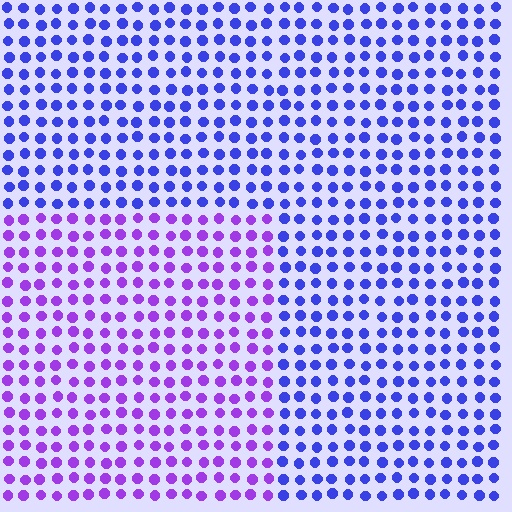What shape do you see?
I see a rectangle.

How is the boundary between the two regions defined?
The boundary is defined purely by a slight shift in hue (about 39 degrees). Spacing, size, and orientation are identical on both sides.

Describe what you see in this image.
The image is filled with small blue elements in a uniform arrangement. A rectangle-shaped region is visible where the elements are tinted to a slightly different hue, forming a subtle color boundary.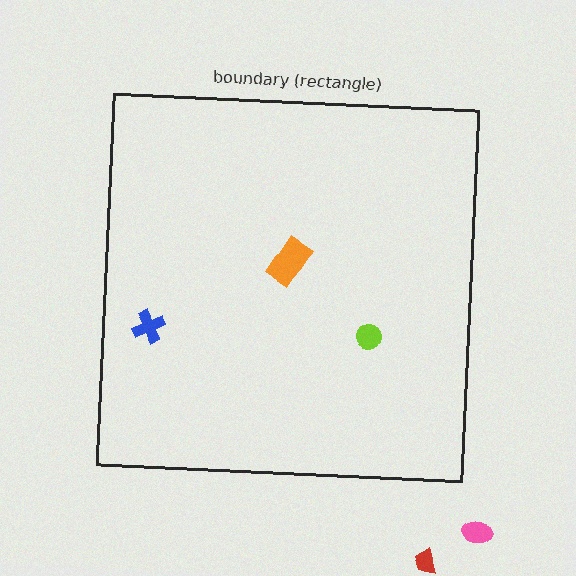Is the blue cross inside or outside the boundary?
Inside.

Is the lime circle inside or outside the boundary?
Inside.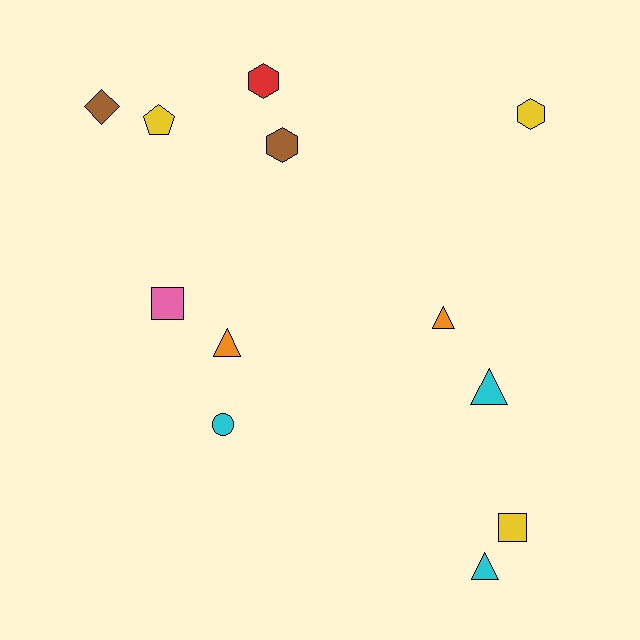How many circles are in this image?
There is 1 circle.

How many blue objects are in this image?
There are no blue objects.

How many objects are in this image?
There are 12 objects.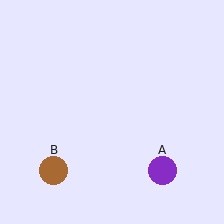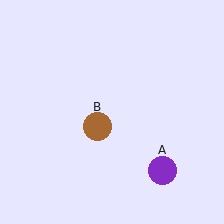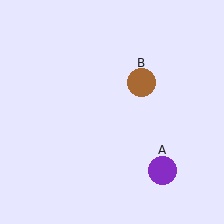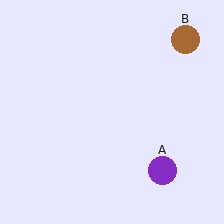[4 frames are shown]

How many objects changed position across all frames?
1 object changed position: brown circle (object B).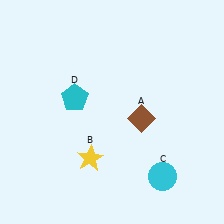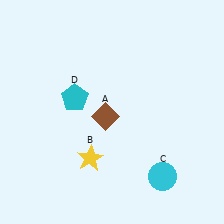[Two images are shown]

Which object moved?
The brown diamond (A) moved left.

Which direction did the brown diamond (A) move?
The brown diamond (A) moved left.